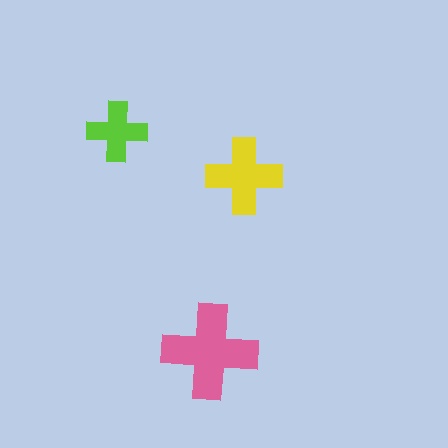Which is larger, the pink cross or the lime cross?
The pink one.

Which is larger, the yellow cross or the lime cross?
The yellow one.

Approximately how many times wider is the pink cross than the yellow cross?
About 1.5 times wider.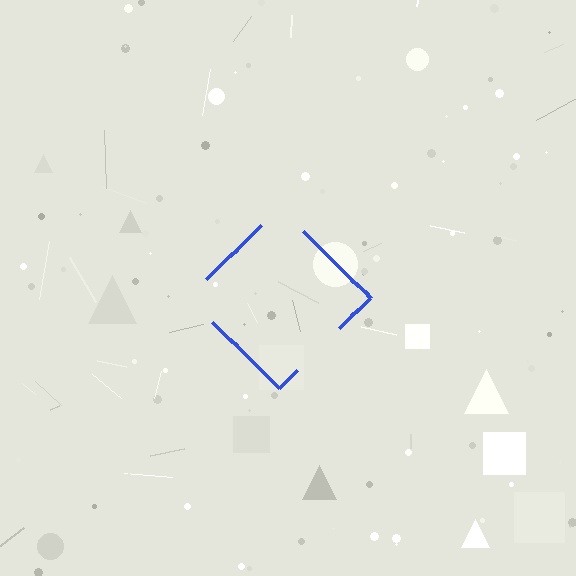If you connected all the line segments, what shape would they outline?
They would outline a diamond.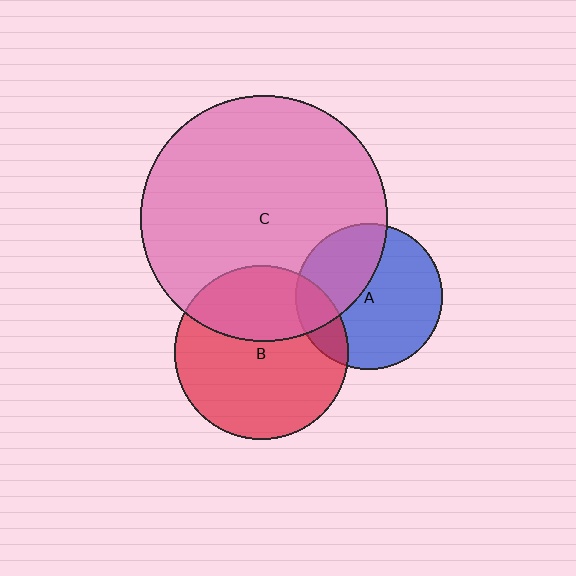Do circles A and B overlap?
Yes.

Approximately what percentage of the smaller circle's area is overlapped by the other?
Approximately 15%.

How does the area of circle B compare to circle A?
Approximately 1.4 times.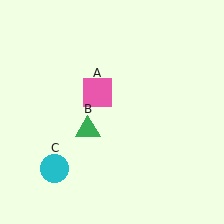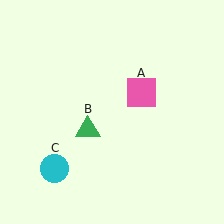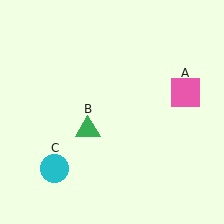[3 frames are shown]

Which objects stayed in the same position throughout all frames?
Green triangle (object B) and cyan circle (object C) remained stationary.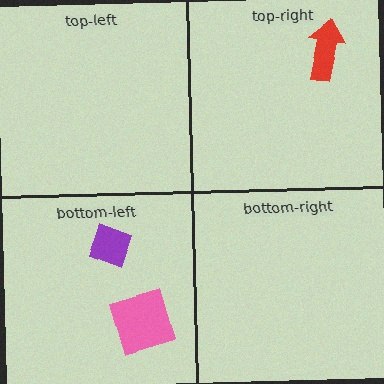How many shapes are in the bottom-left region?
2.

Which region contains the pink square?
The bottom-left region.